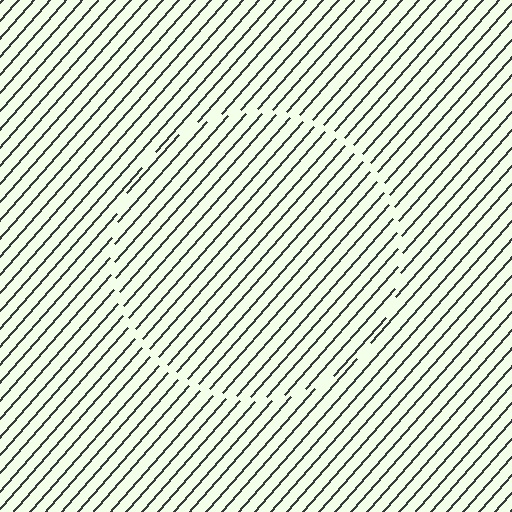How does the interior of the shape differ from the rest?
The interior of the shape contains the same grating, shifted by half a period — the contour is defined by the phase discontinuity where line-ends from the inner and outer gratings abut.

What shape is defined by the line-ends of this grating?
An illusory circle. The interior of the shape contains the same grating, shifted by half a period — the contour is defined by the phase discontinuity where line-ends from the inner and outer gratings abut.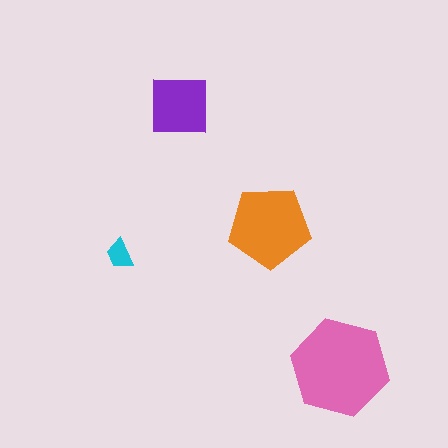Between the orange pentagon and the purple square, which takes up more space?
The orange pentagon.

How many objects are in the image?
There are 4 objects in the image.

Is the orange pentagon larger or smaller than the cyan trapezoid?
Larger.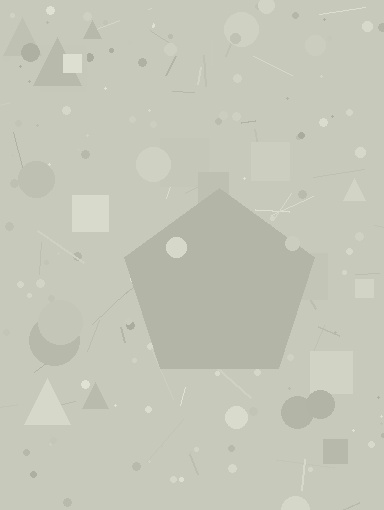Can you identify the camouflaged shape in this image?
The camouflaged shape is a pentagon.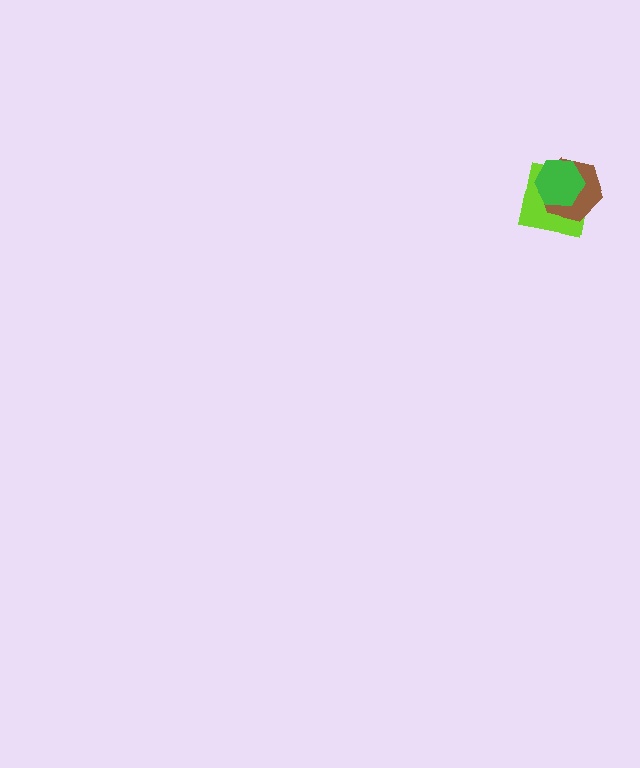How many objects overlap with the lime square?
2 objects overlap with the lime square.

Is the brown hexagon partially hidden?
Yes, it is partially covered by another shape.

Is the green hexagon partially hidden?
No, no other shape covers it.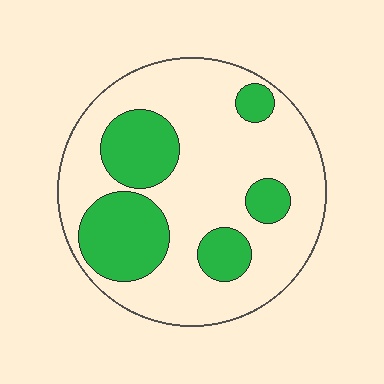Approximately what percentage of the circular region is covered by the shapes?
Approximately 30%.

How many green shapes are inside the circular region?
5.